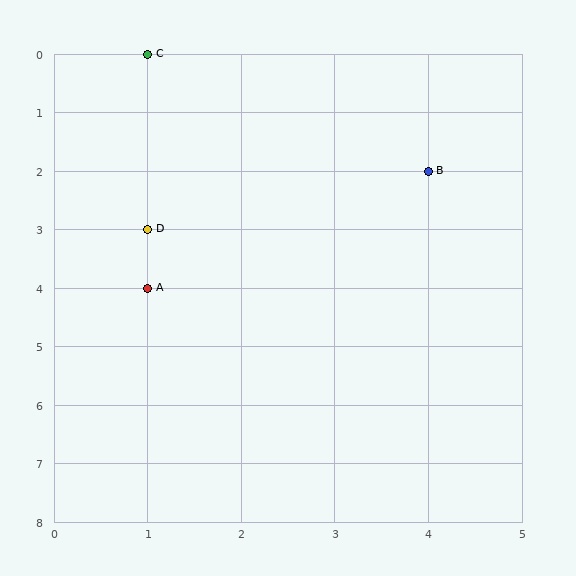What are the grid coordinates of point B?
Point B is at grid coordinates (4, 2).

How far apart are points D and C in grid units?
Points D and C are 3 rows apart.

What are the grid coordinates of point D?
Point D is at grid coordinates (1, 3).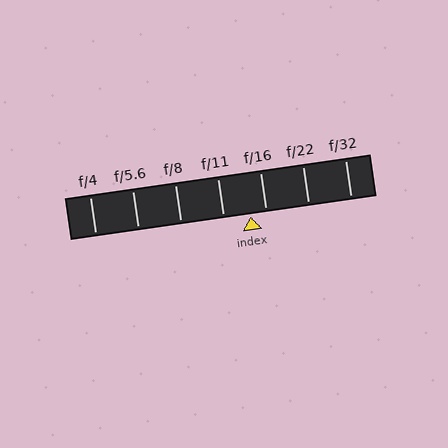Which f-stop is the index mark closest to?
The index mark is closest to f/16.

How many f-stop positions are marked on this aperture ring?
There are 7 f-stop positions marked.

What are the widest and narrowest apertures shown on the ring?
The widest aperture shown is f/4 and the narrowest is f/32.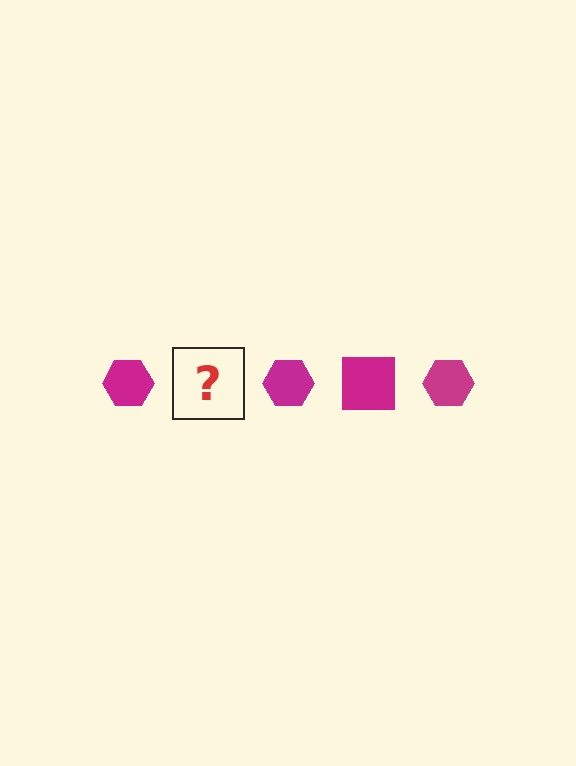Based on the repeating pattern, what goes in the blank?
The blank should be a magenta square.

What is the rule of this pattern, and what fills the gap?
The rule is that the pattern cycles through hexagon, square shapes in magenta. The gap should be filled with a magenta square.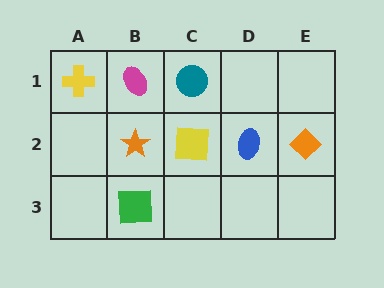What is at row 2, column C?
A yellow square.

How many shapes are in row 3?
1 shape.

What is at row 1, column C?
A teal circle.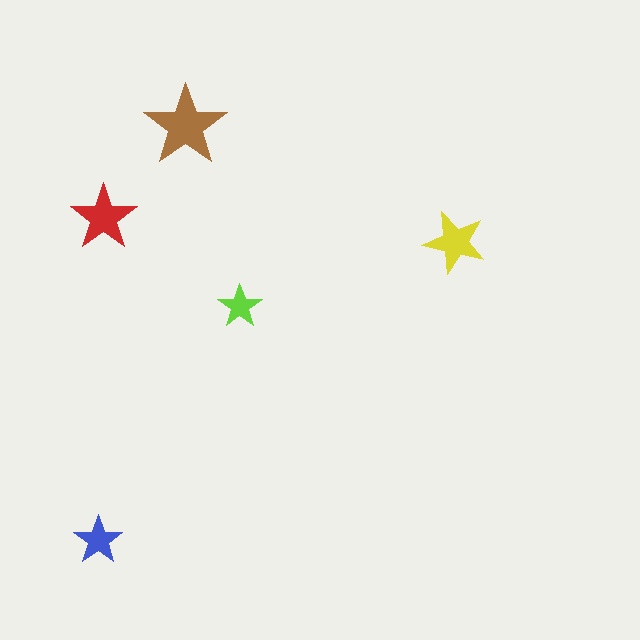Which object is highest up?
The brown star is topmost.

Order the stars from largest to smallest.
the brown one, the red one, the yellow one, the blue one, the lime one.